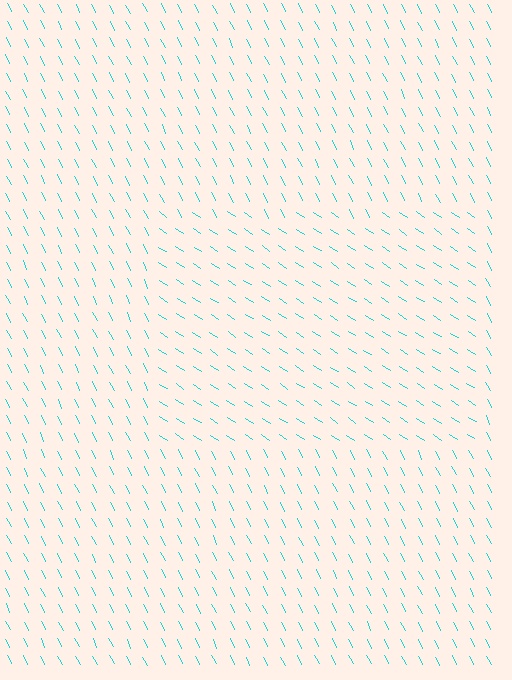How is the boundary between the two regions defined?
The boundary is defined purely by a change in line orientation (approximately 30 degrees difference). All lines are the same color and thickness.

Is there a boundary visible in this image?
Yes, there is a texture boundary formed by a change in line orientation.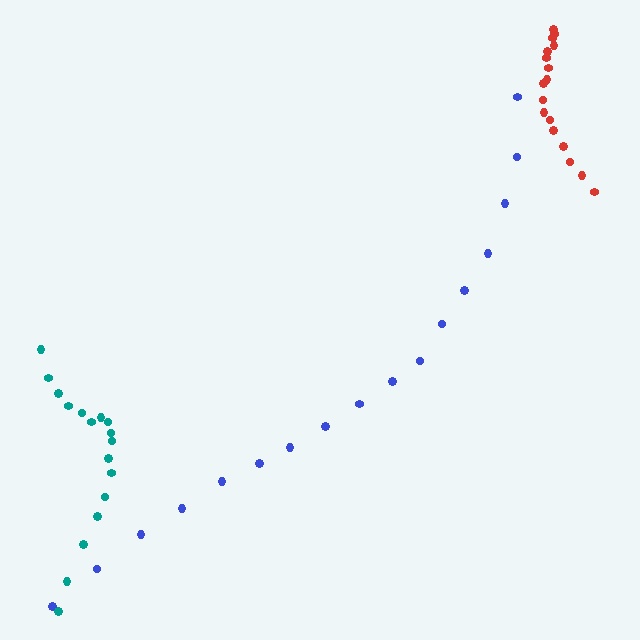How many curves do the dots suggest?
There are 3 distinct paths.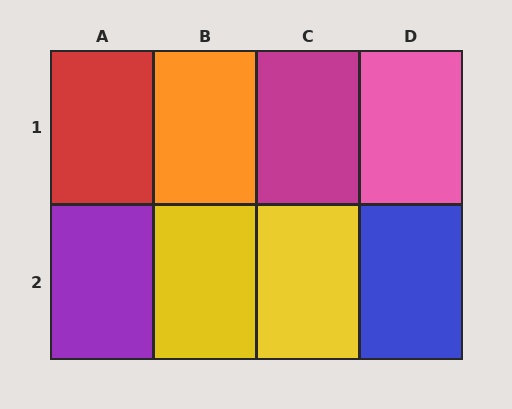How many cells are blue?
1 cell is blue.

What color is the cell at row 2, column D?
Blue.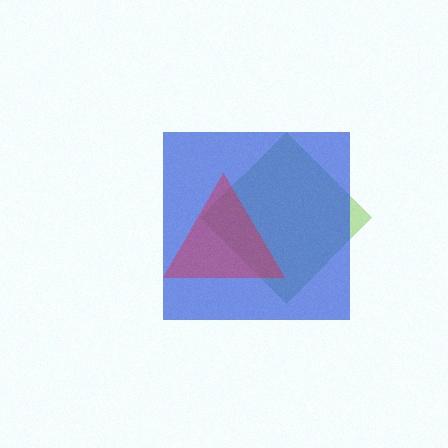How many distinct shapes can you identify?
There are 3 distinct shapes: a lime diamond, a blue square, a red triangle.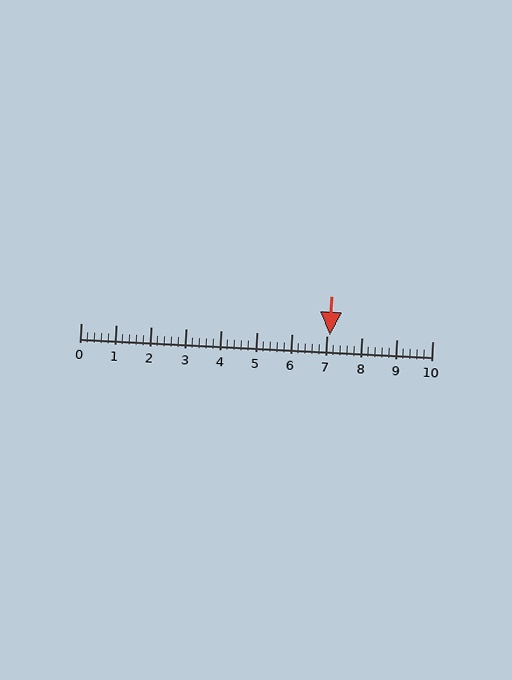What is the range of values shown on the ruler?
The ruler shows values from 0 to 10.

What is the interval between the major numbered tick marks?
The major tick marks are spaced 1 units apart.